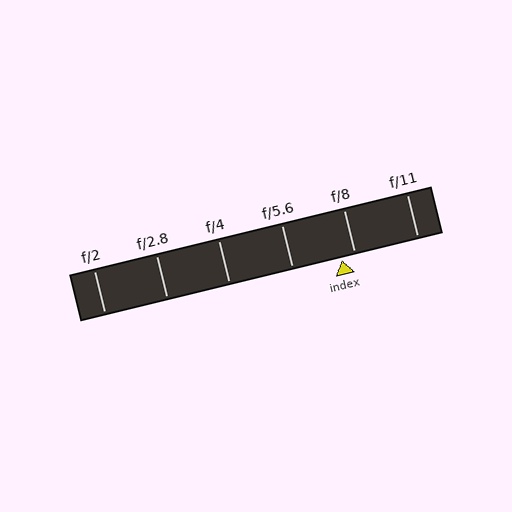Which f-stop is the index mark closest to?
The index mark is closest to f/8.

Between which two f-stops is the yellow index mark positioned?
The index mark is between f/5.6 and f/8.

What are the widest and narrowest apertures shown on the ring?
The widest aperture shown is f/2 and the narrowest is f/11.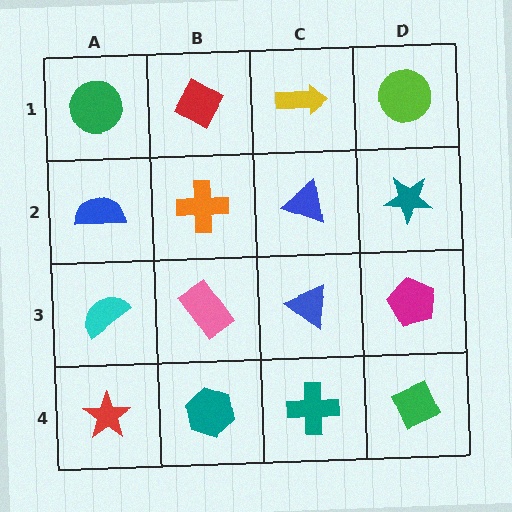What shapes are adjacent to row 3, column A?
A blue semicircle (row 2, column A), a red star (row 4, column A), a pink rectangle (row 3, column B).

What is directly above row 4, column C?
A blue triangle.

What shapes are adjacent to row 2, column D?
A lime circle (row 1, column D), a magenta pentagon (row 3, column D), a blue triangle (row 2, column C).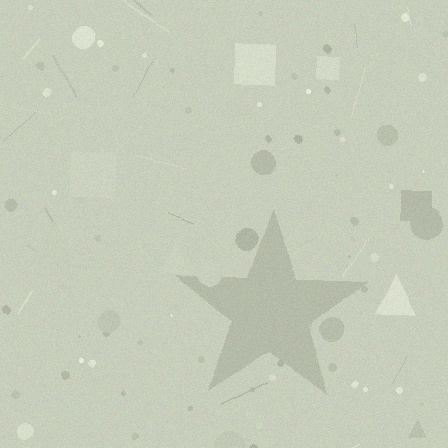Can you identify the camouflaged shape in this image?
The camouflaged shape is a star.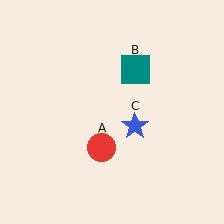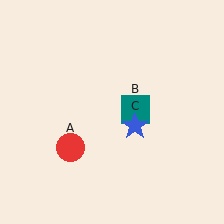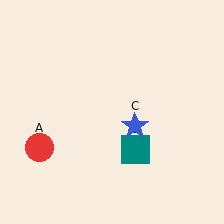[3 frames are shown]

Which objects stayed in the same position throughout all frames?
Blue star (object C) remained stationary.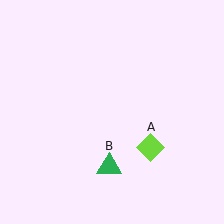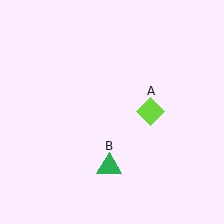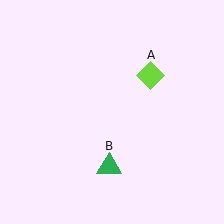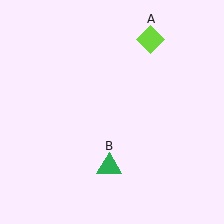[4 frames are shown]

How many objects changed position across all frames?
1 object changed position: lime diamond (object A).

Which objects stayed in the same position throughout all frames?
Green triangle (object B) remained stationary.